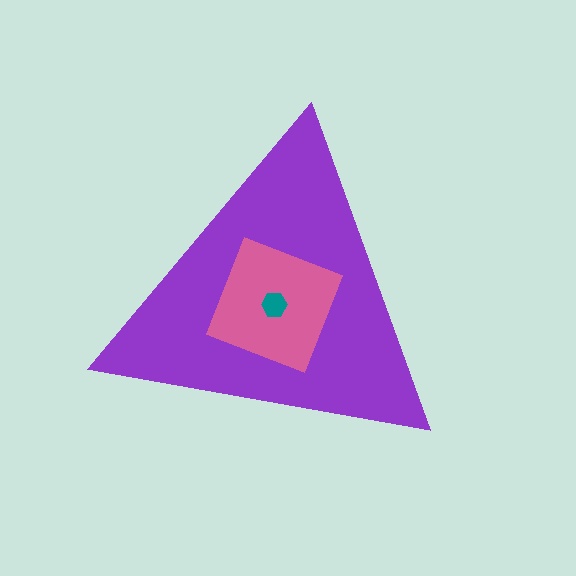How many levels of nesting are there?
3.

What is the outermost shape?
The purple triangle.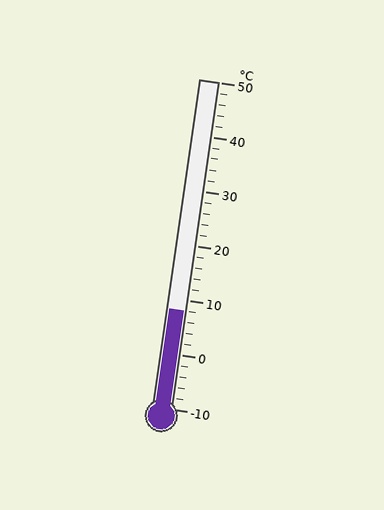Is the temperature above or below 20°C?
The temperature is below 20°C.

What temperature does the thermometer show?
The thermometer shows approximately 8°C.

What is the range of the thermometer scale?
The thermometer scale ranges from -10°C to 50°C.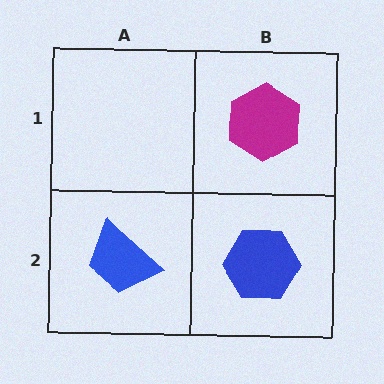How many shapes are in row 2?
2 shapes.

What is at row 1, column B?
A magenta hexagon.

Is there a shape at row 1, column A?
No, that cell is empty.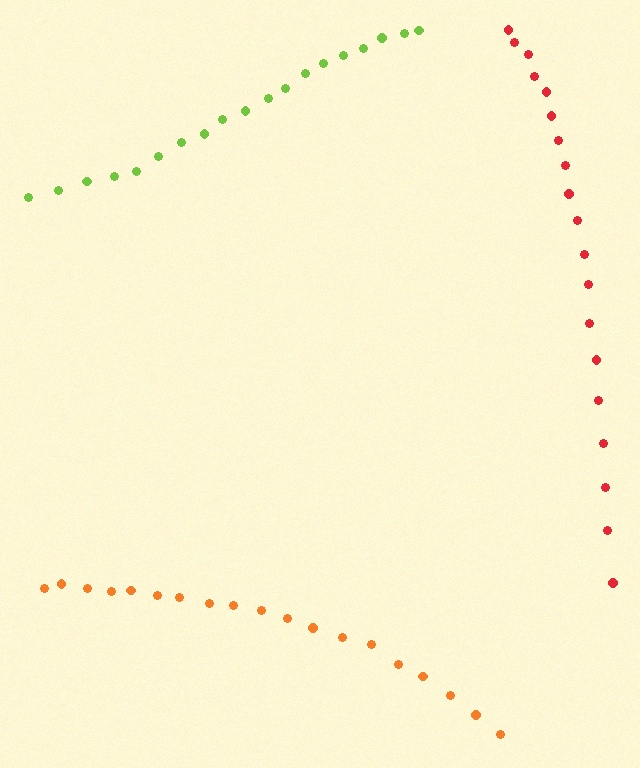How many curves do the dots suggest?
There are 3 distinct paths.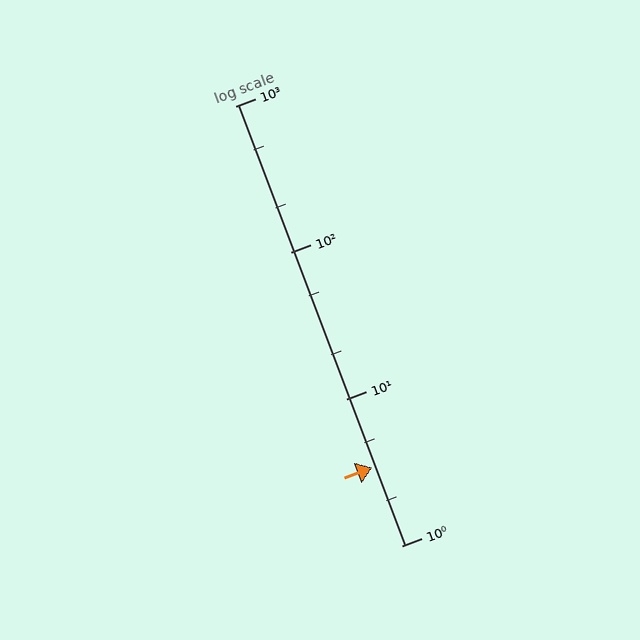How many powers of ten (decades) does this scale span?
The scale spans 3 decades, from 1 to 1000.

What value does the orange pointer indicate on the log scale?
The pointer indicates approximately 3.4.